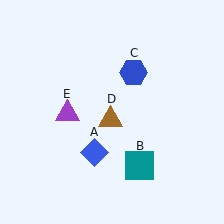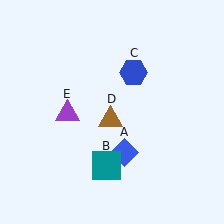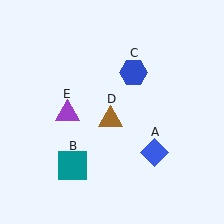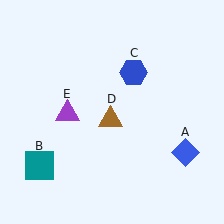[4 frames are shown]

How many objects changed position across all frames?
2 objects changed position: blue diamond (object A), teal square (object B).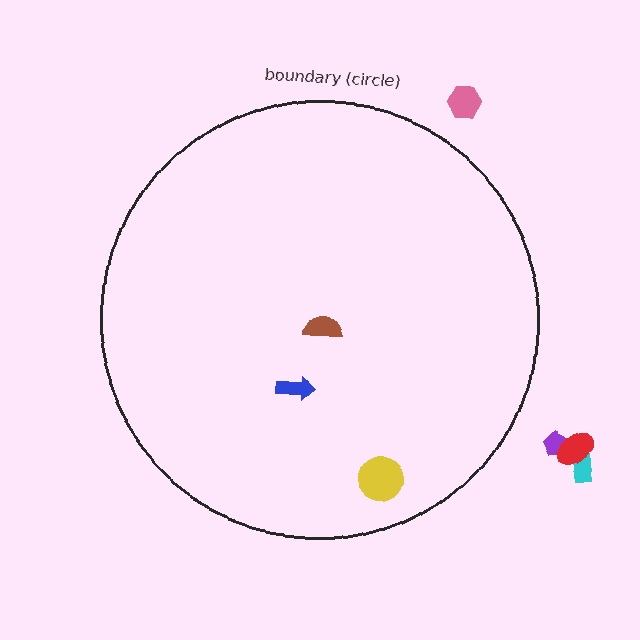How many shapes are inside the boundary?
3 inside, 4 outside.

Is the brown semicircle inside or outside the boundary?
Inside.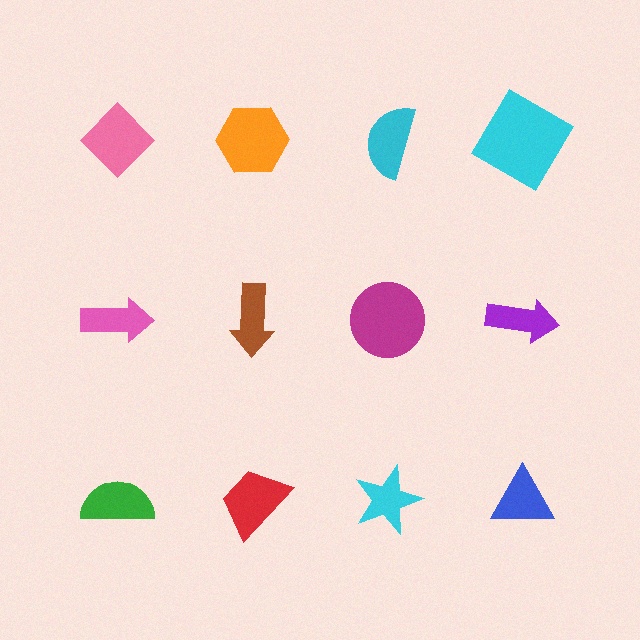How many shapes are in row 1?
4 shapes.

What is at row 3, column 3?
A cyan star.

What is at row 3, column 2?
A red trapezoid.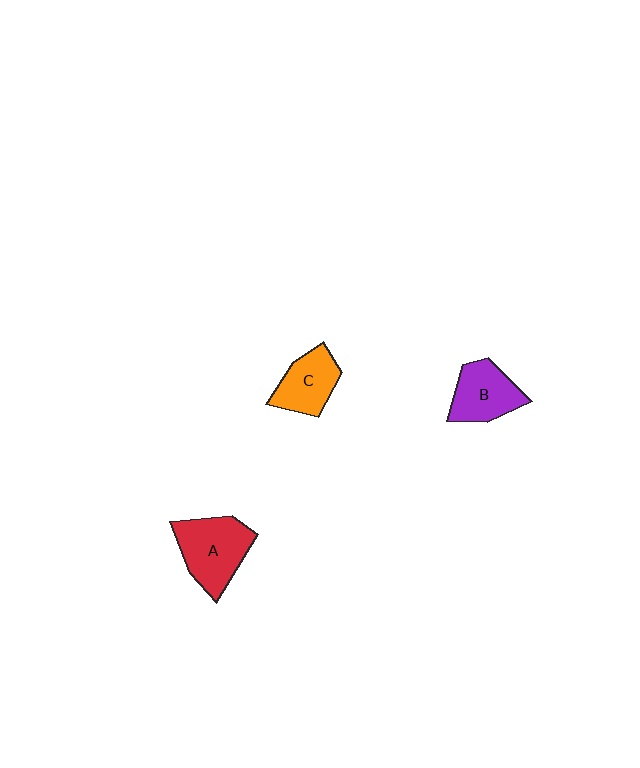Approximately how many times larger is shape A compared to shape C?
Approximately 1.4 times.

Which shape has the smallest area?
Shape C (orange).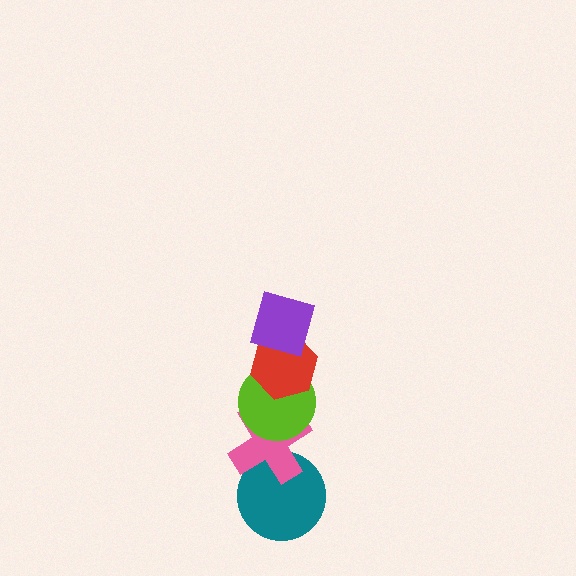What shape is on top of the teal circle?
The pink cross is on top of the teal circle.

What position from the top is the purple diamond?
The purple diamond is 1st from the top.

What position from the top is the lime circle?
The lime circle is 3rd from the top.